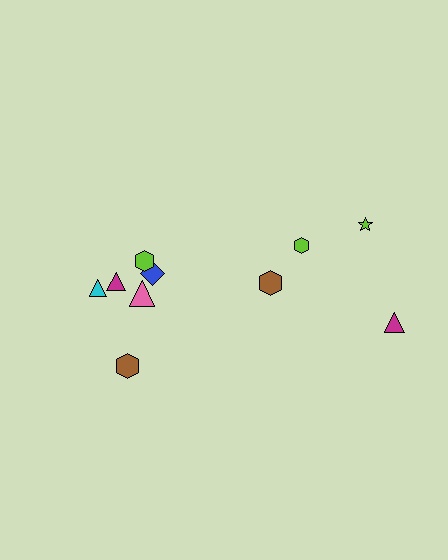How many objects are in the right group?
There are 4 objects.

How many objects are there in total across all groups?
There are 10 objects.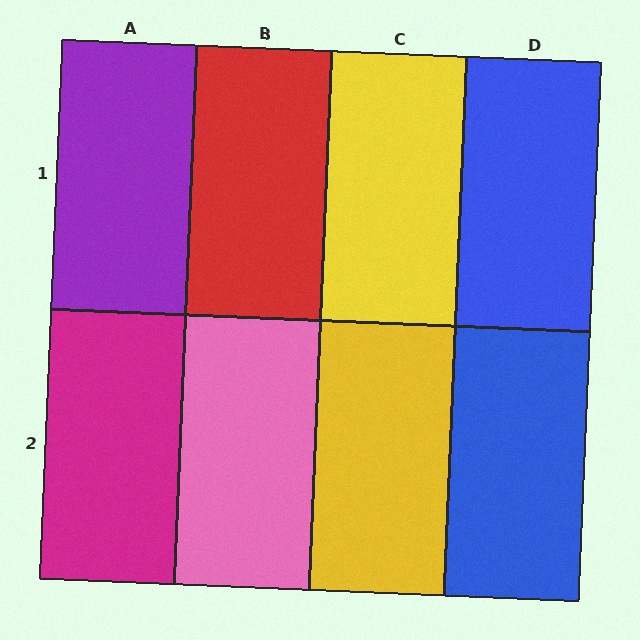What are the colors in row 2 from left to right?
Magenta, pink, yellow, blue.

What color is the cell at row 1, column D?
Blue.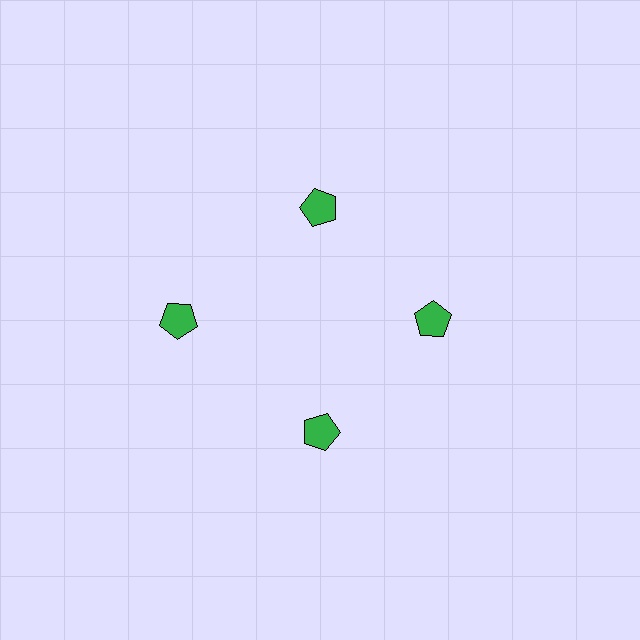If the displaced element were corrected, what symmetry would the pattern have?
It would have 4-fold rotational symmetry — the pattern would map onto itself every 90 degrees.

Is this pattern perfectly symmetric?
No. The 4 green pentagons are arranged in a ring, but one element near the 9 o'clock position is pushed outward from the center, breaking the 4-fold rotational symmetry.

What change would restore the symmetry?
The symmetry would be restored by moving it inward, back onto the ring so that all 4 pentagons sit at equal angles and equal distance from the center.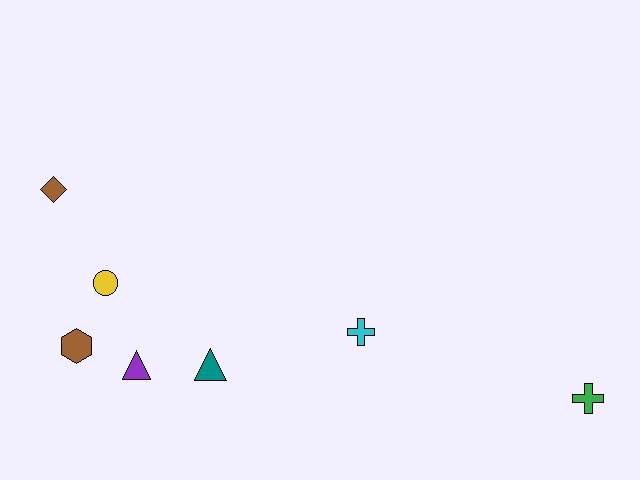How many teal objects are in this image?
There is 1 teal object.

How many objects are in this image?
There are 7 objects.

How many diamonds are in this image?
There is 1 diamond.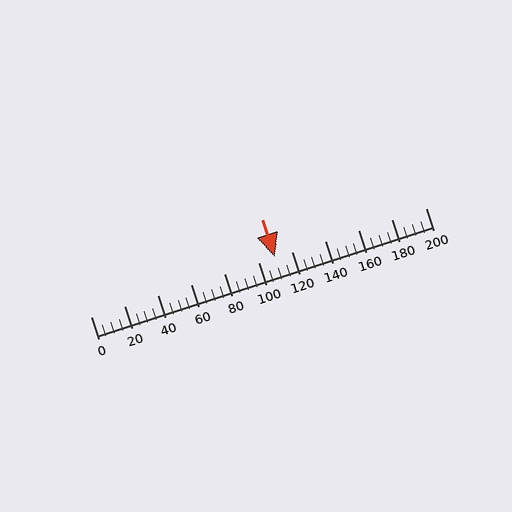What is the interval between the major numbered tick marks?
The major tick marks are spaced 20 units apart.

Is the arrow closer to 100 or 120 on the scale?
The arrow is closer to 120.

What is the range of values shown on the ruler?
The ruler shows values from 0 to 200.